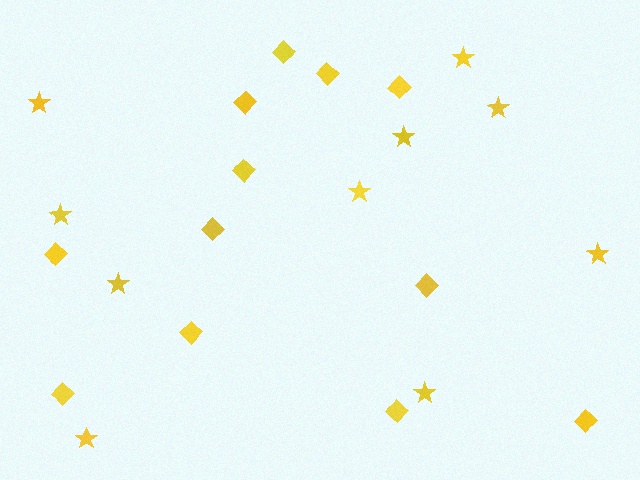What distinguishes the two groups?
There are 2 groups: one group of diamonds (12) and one group of stars (10).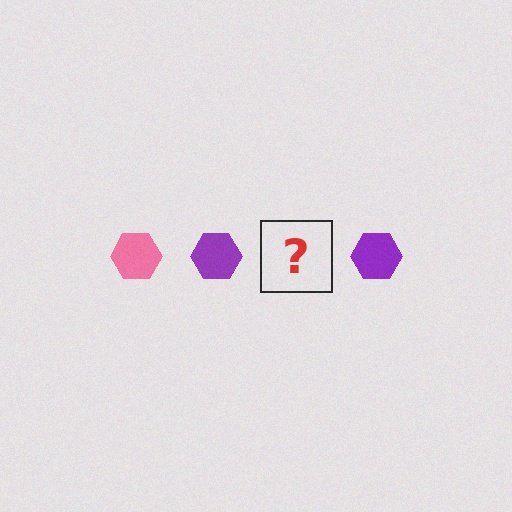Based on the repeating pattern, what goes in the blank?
The blank should be a pink hexagon.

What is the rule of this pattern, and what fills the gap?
The rule is that the pattern cycles through pink, purple hexagons. The gap should be filled with a pink hexagon.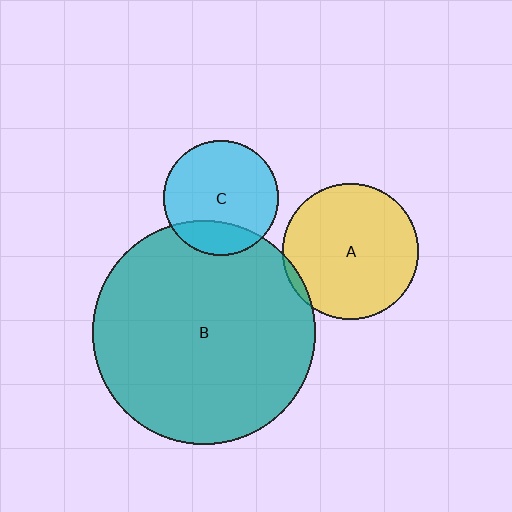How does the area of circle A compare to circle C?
Approximately 1.4 times.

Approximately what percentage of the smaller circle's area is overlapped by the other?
Approximately 20%.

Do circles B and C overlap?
Yes.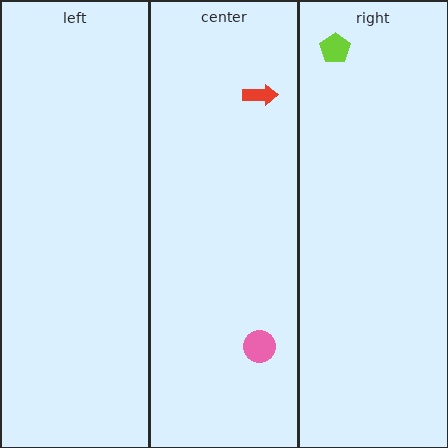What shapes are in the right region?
The lime pentagon.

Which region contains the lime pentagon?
The right region.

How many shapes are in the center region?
2.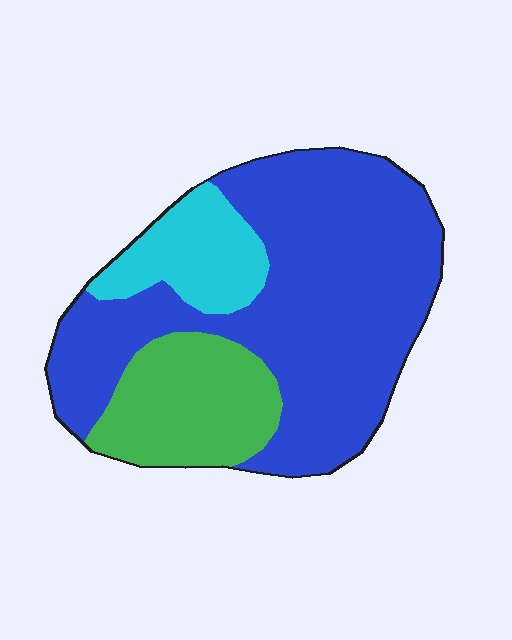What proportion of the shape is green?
Green covers roughly 20% of the shape.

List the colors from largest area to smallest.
From largest to smallest: blue, green, cyan.